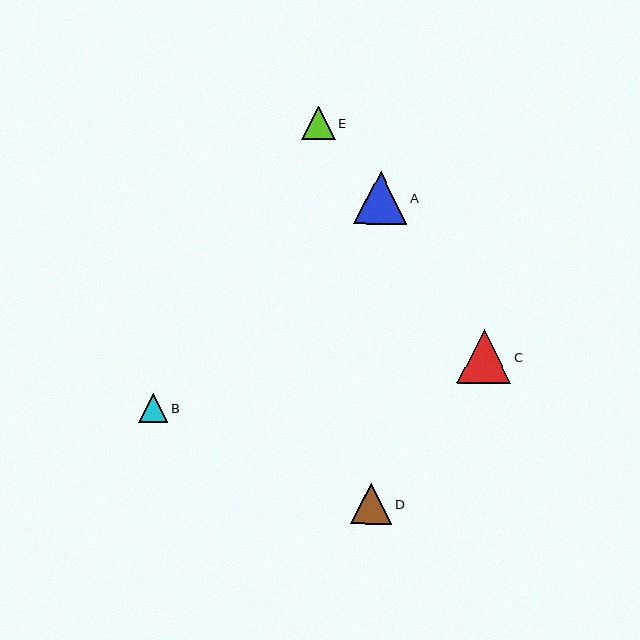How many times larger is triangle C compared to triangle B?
Triangle C is approximately 1.8 times the size of triangle B.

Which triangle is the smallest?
Triangle B is the smallest with a size of approximately 29 pixels.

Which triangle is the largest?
Triangle C is the largest with a size of approximately 53 pixels.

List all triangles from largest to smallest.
From largest to smallest: C, A, D, E, B.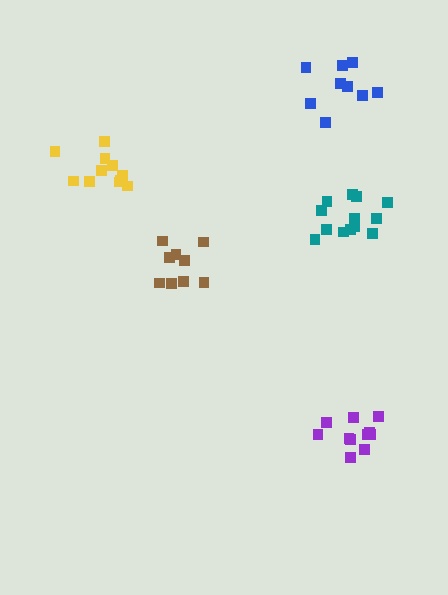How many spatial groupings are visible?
There are 5 spatial groupings.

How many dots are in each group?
Group 1: 9 dots, Group 2: 11 dots, Group 3: 13 dots, Group 4: 9 dots, Group 5: 11 dots (53 total).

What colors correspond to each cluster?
The clusters are colored: brown, purple, teal, blue, yellow.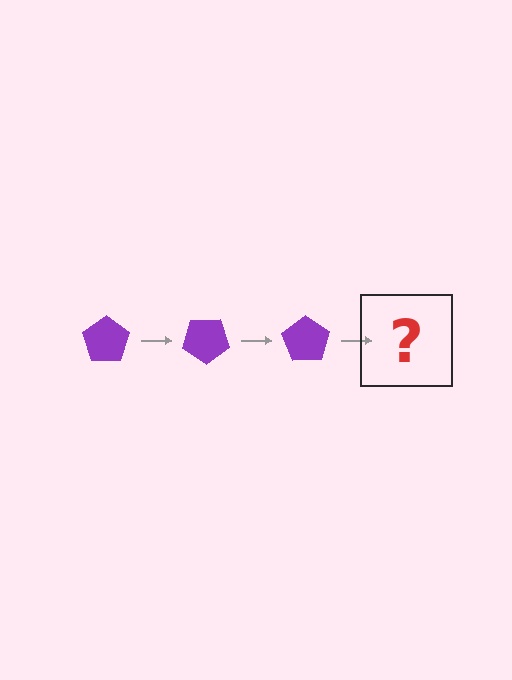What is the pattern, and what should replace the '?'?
The pattern is that the pentagon rotates 35 degrees each step. The '?' should be a purple pentagon rotated 105 degrees.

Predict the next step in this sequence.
The next step is a purple pentagon rotated 105 degrees.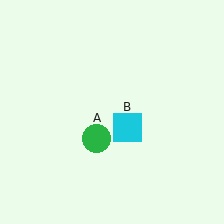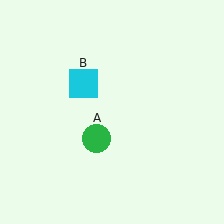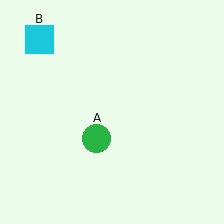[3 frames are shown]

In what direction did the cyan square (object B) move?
The cyan square (object B) moved up and to the left.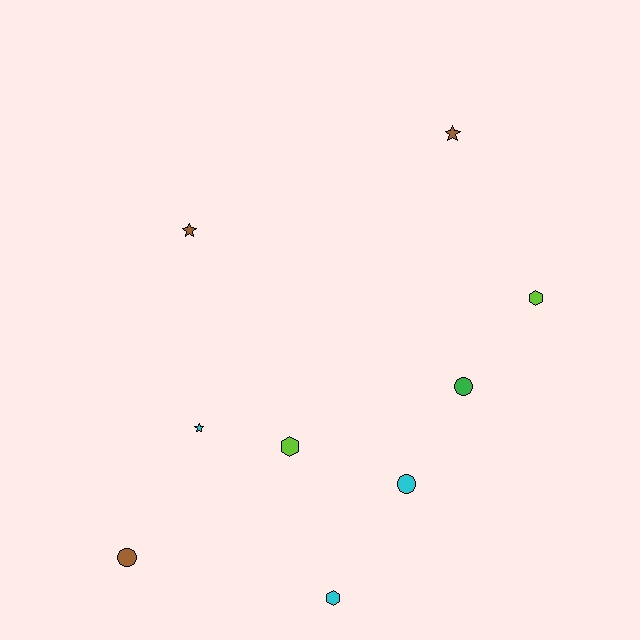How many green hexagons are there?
There are no green hexagons.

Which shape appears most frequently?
Star, with 3 objects.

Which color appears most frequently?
Cyan, with 3 objects.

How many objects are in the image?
There are 9 objects.